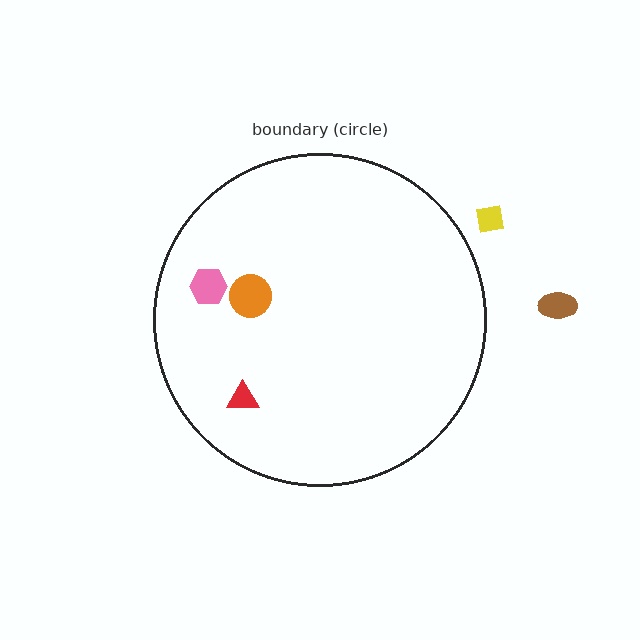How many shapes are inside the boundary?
3 inside, 2 outside.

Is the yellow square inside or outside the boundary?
Outside.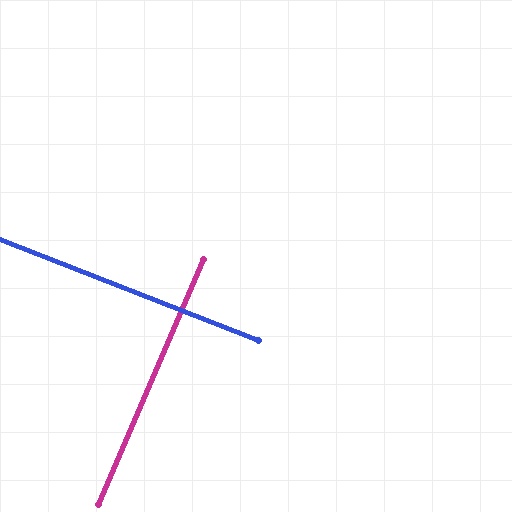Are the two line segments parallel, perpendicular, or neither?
Perpendicular — they meet at approximately 88°.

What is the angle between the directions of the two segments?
Approximately 88 degrees.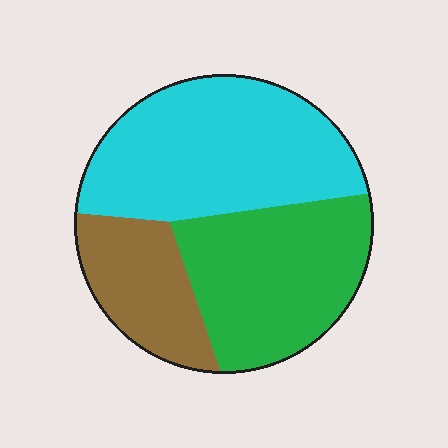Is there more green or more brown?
Green.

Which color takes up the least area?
Brown, at roughly 20%.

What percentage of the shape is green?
Green covers roughly 35% of the shape.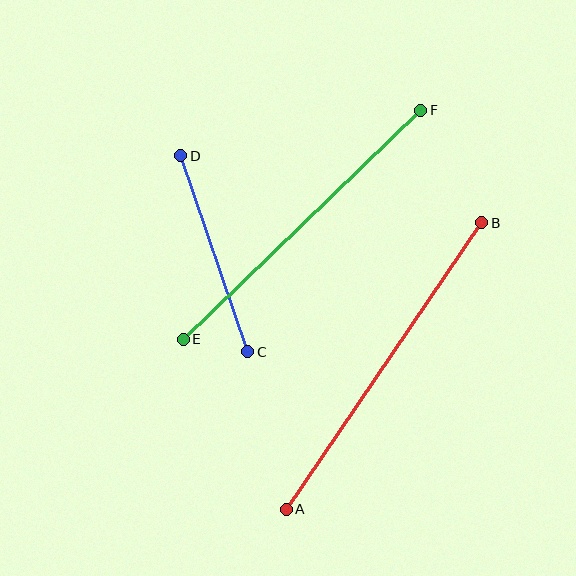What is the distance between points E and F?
The distance is approximately 330 pixels.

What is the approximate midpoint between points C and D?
The midpoint is at approximately (214, 254) pixels.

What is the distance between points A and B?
The distance is approximately 347 pixels.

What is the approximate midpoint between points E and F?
The midpoint is at approximately (302, 225) pixels.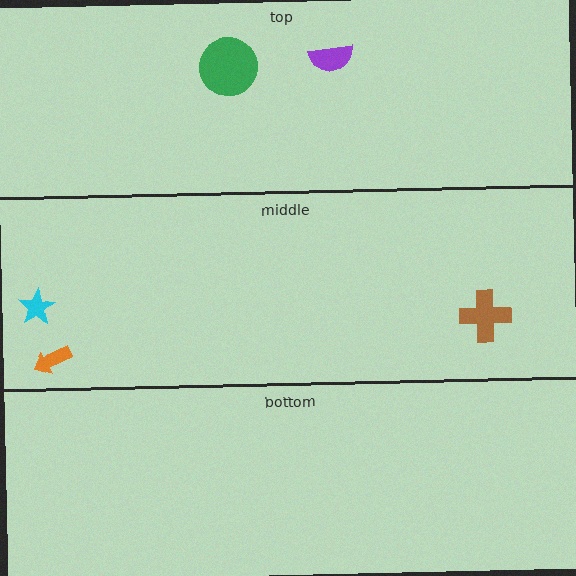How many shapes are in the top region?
2.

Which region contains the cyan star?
The middle region.